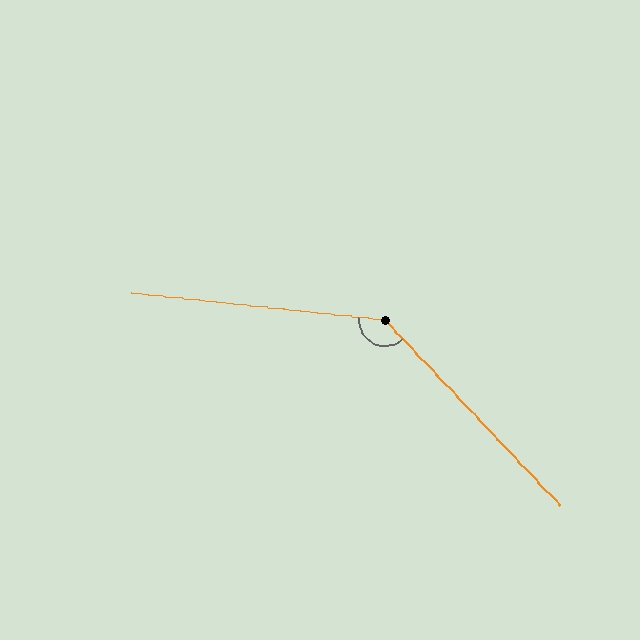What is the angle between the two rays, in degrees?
Approximately 139 degrees.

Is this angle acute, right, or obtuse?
It is obtuse.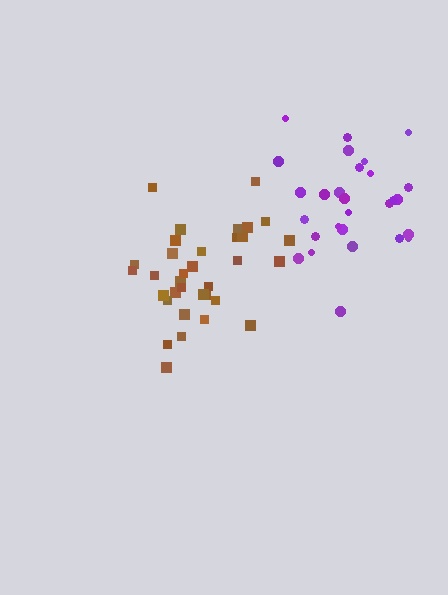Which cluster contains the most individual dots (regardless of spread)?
Brown (34).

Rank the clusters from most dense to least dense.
brown, purple.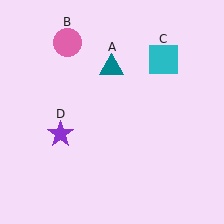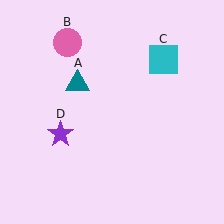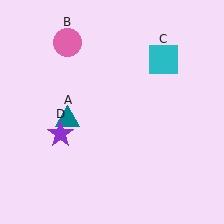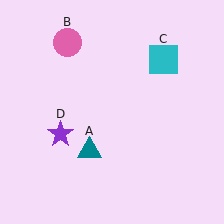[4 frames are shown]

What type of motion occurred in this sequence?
The teal triangle (object A) rotated counterclockwise around the center of the scene.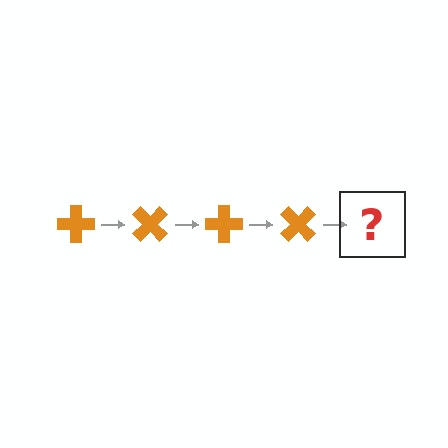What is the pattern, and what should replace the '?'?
The pattern is that the cross rotates 45 degrees each step. The '?' should be an orange cross rotated 180 degrees.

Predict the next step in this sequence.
The next step is an orange cross rotated 180 degrees.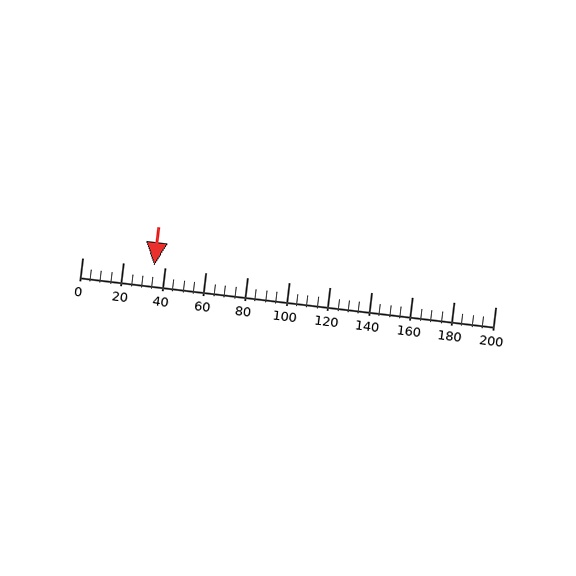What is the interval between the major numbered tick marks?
The major tick marks are spaced 20 units apart.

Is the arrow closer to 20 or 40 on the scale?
The arrow is closer to 40.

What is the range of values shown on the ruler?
The ruler shows values from 0 to 200.